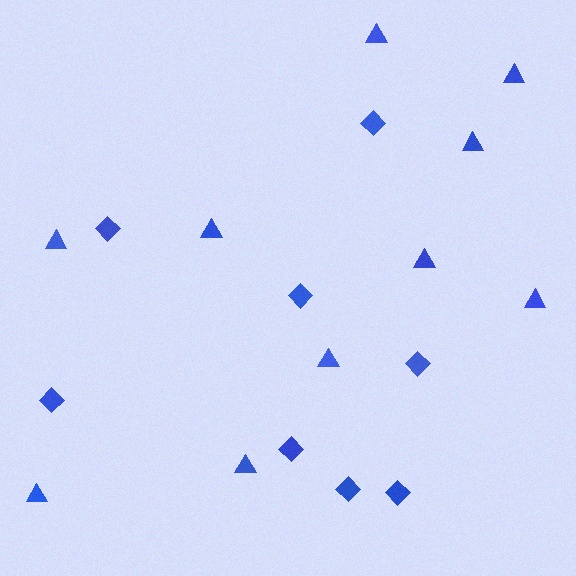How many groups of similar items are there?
There are 2 groups: one group of diamonds (8) and one group of triangles (10).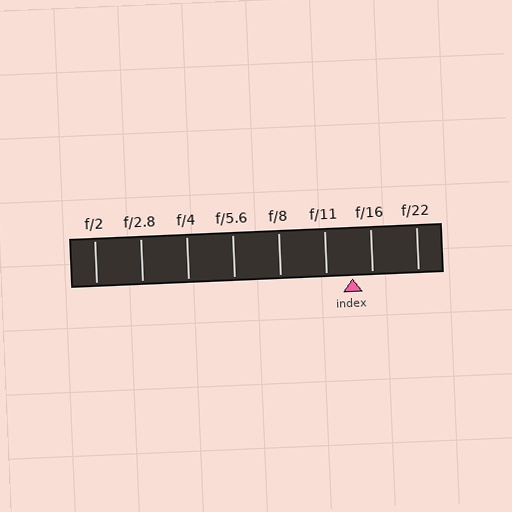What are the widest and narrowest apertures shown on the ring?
The widest aperture shown is f/2 and the narrowest is f/22.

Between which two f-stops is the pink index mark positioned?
The index mark is between f/11 and f/16.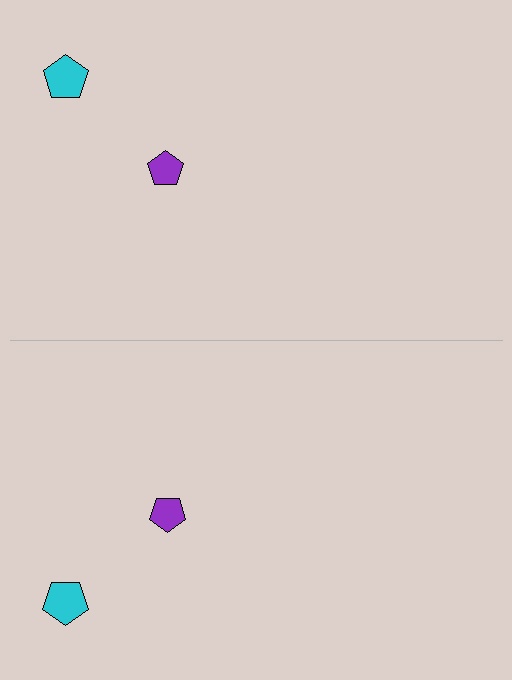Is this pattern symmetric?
Yes, this pattern has bilateral (reflection) symmetry.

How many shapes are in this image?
There are 4 shapes in this image.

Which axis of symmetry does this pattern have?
The pattern has a horizontal axis of symmetry running through the center of the image.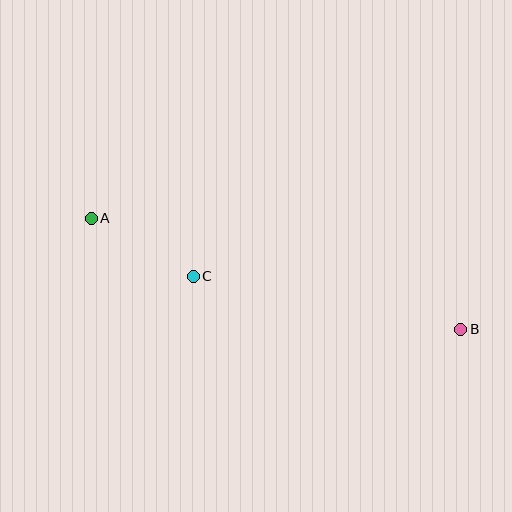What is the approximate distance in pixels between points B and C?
The distance between B and C is approximately 273 pixels.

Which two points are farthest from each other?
Points A and B are farthest from each other.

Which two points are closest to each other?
Points A and C are closest to each other.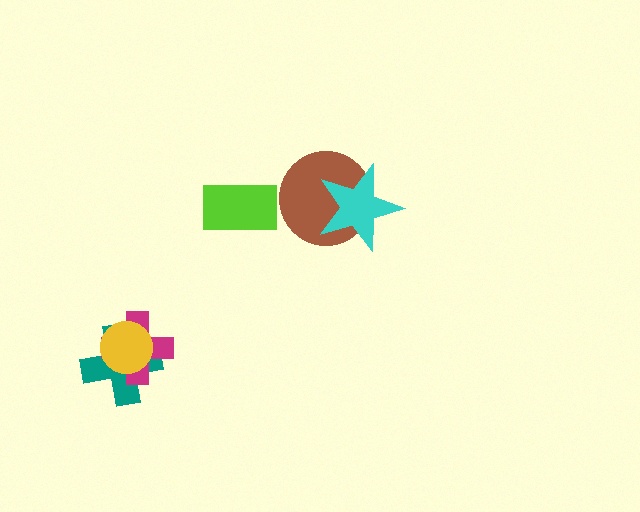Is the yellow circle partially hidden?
No, no other shape covers it.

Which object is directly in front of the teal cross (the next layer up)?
The magenta cross is directly in front of the teal cross.